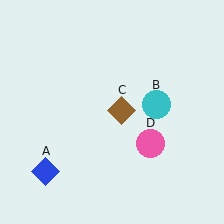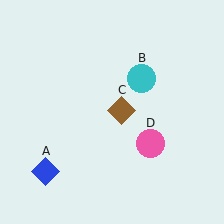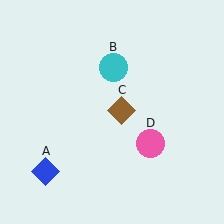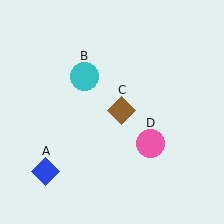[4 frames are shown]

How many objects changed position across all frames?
1 object changed position: cyan circle (object B).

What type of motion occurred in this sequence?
The cyan circle (object B) rotated counterclockwise around the center of the scene.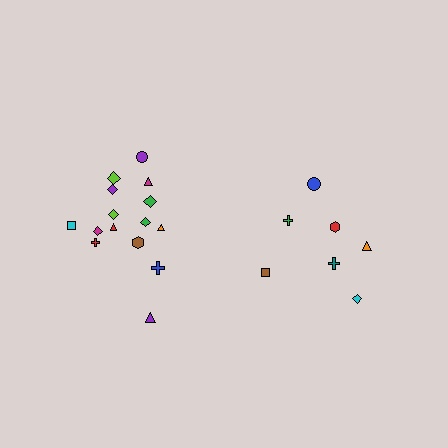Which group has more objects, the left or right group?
The left group.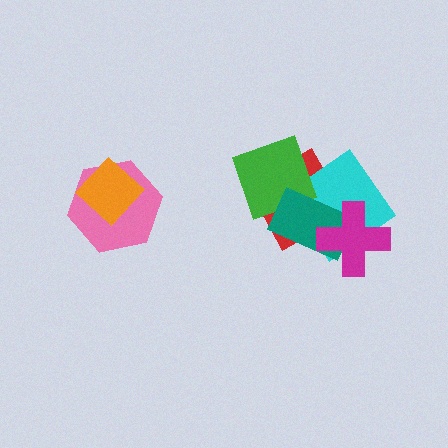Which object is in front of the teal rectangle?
The magenta cross is in front of the teal rectangle.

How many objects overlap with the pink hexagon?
1 object overlaps with the pink hexagon.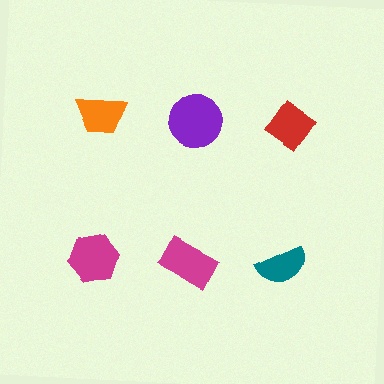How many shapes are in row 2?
3 shapes.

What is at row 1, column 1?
An orange trapezoid.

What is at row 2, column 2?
A magenta rectangle.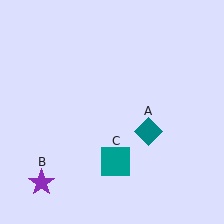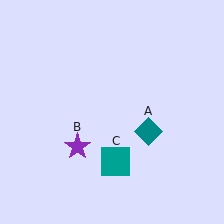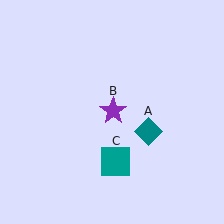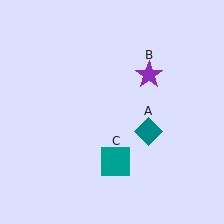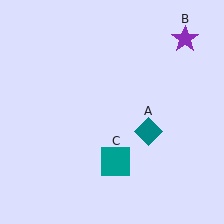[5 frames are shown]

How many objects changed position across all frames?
1 object changed position: purple star (object B).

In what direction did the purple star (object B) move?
The purple star (object B) moved up and to the right.